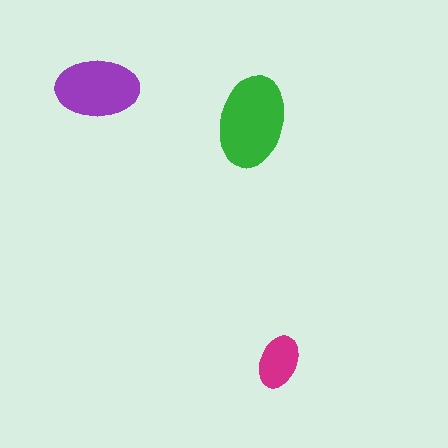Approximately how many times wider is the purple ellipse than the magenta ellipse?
About 1.5 times wider.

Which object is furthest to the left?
The purple ellipse is leftmost.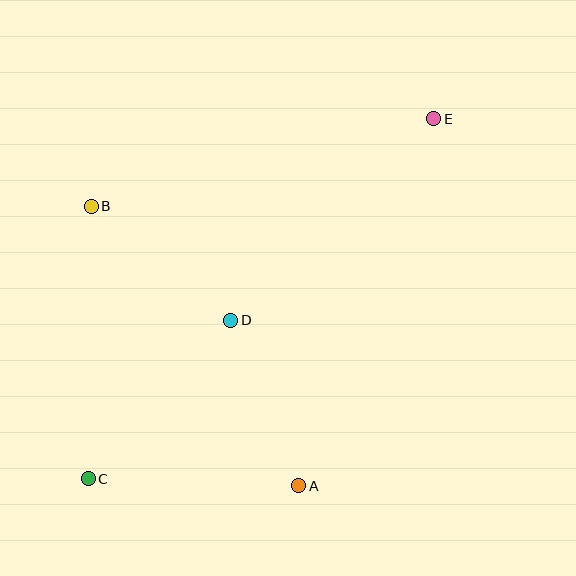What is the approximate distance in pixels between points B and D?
The distance between B and D is approximately 180 pixels.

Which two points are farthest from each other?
Points C and E are farthest from each other.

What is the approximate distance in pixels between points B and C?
The distance between B and C is approximately 272 pixels.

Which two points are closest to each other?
Points A and D are closest to each other.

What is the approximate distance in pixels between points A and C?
The distance between A and C is approximately 211 pixels.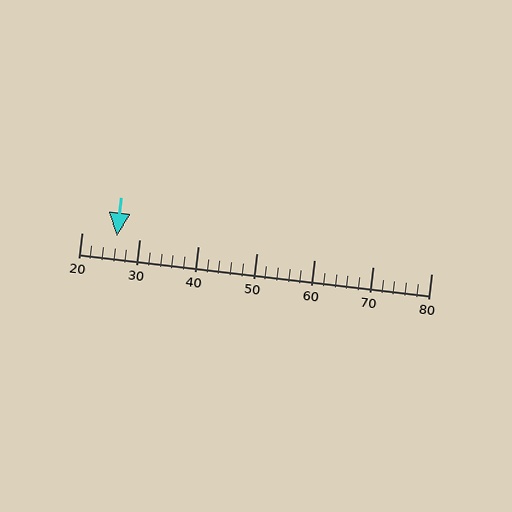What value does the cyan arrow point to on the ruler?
The cyan arrow points to approximately 26.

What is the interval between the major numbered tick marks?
The major tick marks are spaced 10 units apart.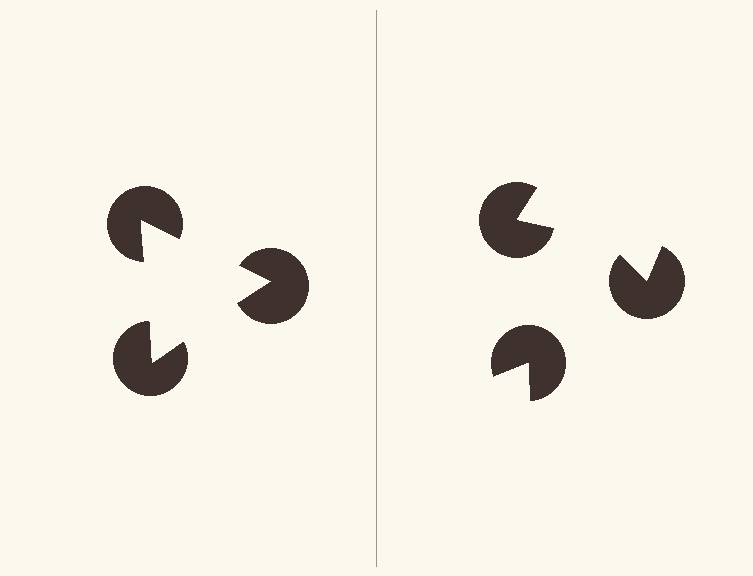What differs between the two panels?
The pac-man discs are positioned identically on both sides; only the wedge orientations differ. On the left they align to a triangle; on the right they are misaligned.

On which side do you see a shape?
An illusory triangle appears on the left side. On the right side the wedge cuts are rotated, so no coherent shape forms.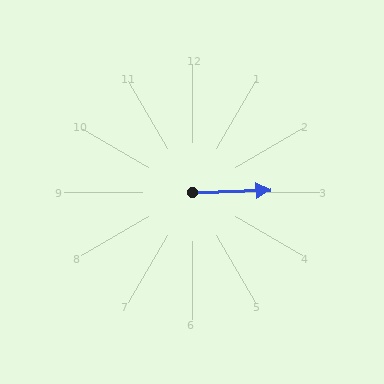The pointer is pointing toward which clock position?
Roughly 3 o'clock.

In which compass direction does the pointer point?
East.